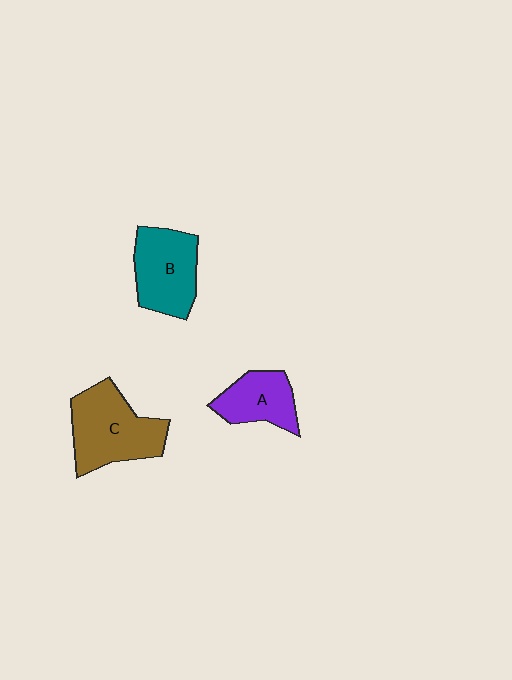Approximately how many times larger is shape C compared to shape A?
Approximately 1.6 times.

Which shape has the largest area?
Shape C (brown).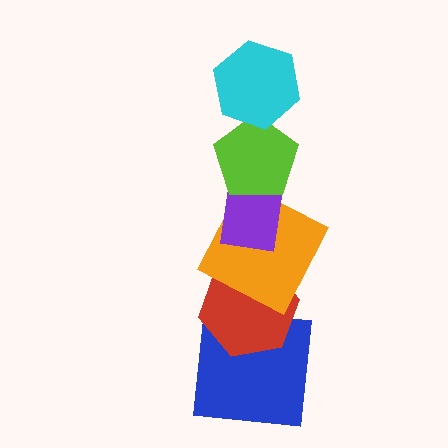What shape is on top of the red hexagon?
The orange square is on top of the red hexagon.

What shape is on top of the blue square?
The red hexagon is on top of the blue square.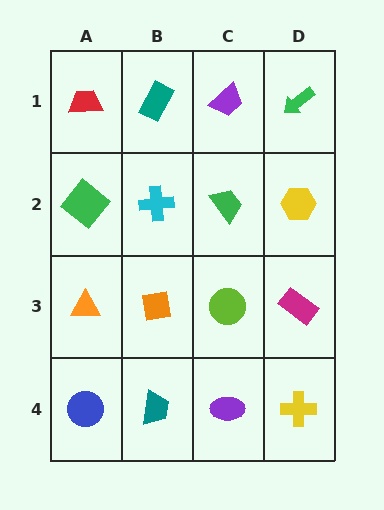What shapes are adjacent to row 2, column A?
A red trapezoid (row 1, column A), an orange triangle (row 3, column A), a cyan cross (row 2, column B).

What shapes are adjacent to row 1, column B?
A cyan cross (row 2, column B), a red trapezoid (row 1, column A), a purple trapezoid (row 1, column C).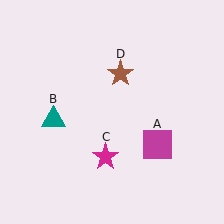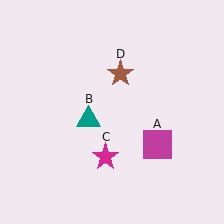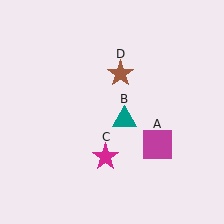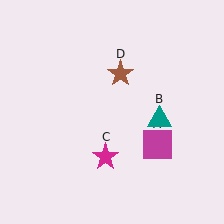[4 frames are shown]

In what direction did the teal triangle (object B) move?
The teal triangle (object B) moved right.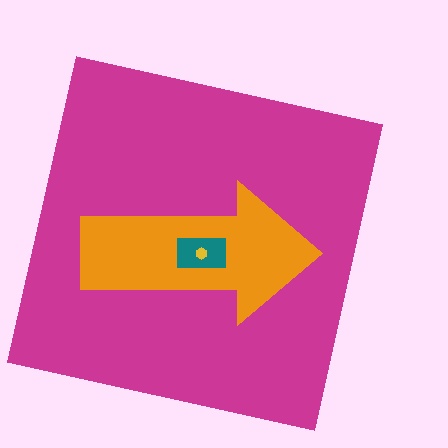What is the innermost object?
The yellow hexagon.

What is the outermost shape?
The magenta square.